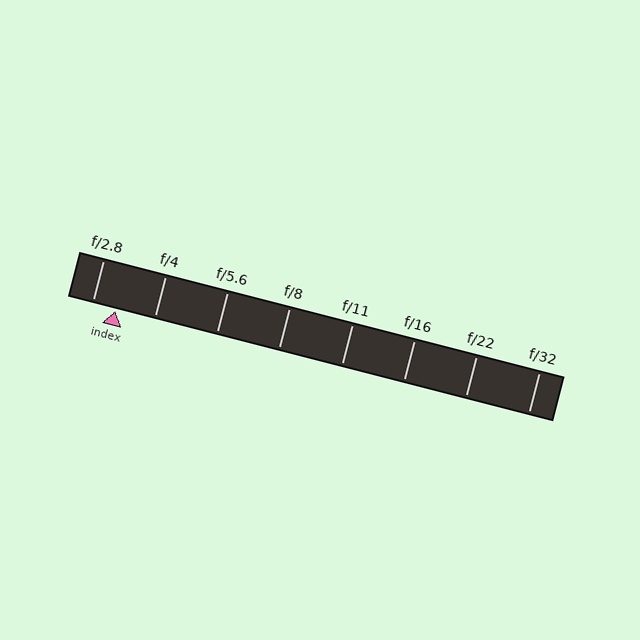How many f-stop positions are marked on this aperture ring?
There are 8 f-stop positions marked.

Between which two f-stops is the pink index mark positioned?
The index mark is between f/2.8 and f/4.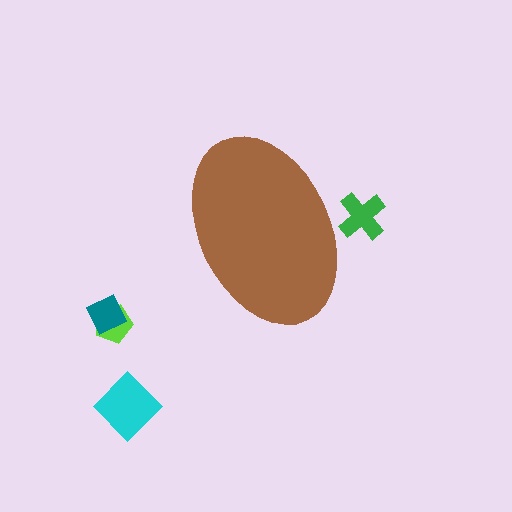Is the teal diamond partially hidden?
No, the teal diamond is fully visible.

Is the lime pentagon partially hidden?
No, the lime pentagon is fully visible.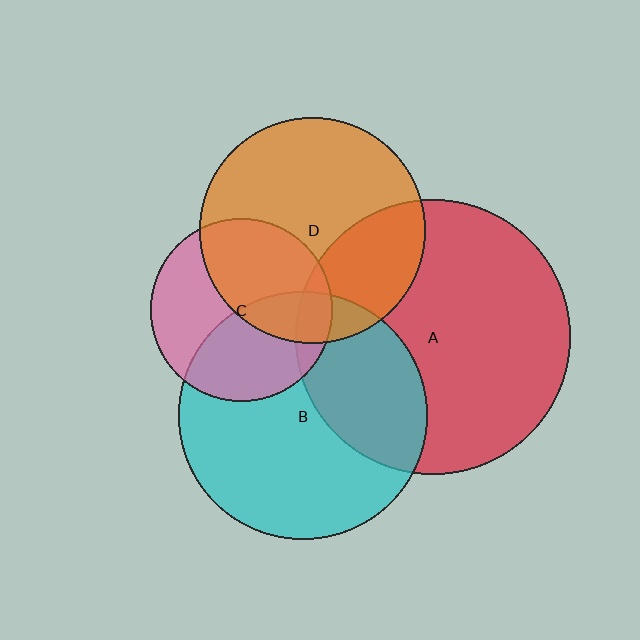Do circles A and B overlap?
Yes.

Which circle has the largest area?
Circle A (red).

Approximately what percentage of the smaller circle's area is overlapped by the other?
Approximately 35%.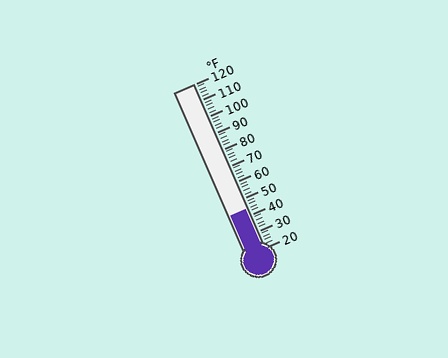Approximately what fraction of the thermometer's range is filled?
The thermometer is filled to approximately 25% of its range.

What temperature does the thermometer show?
The thermometer shows approximately 44°F.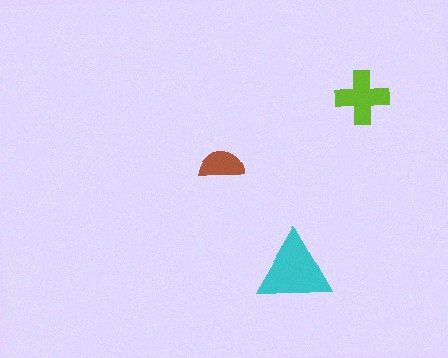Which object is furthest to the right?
The lime cross is rightmost.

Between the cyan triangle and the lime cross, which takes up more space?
The cyan triangle.